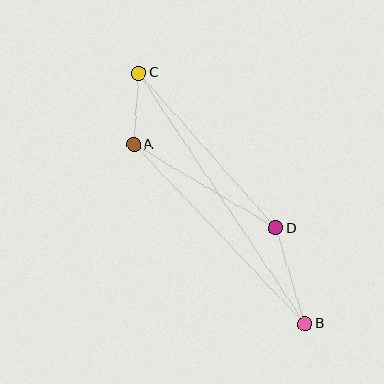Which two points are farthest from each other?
Points B and C are farthest from each other.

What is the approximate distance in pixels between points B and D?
The distance between B and D is approximately 100 pixels.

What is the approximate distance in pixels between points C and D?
The distance between C and D is approximately 207 pixels.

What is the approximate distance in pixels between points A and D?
The distance between A and D is approximately 165 pixels.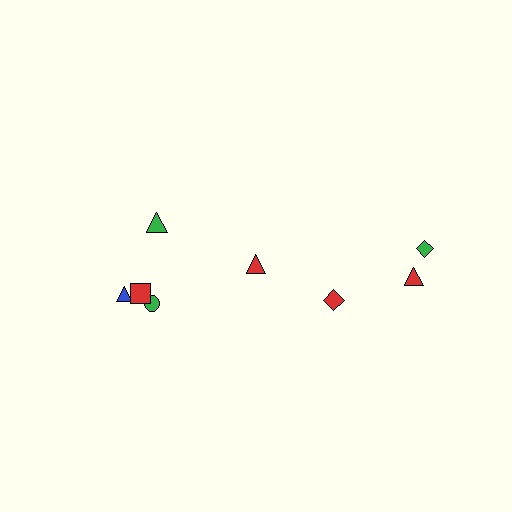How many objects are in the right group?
There are 3 objects.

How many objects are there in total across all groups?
There are 8 objects.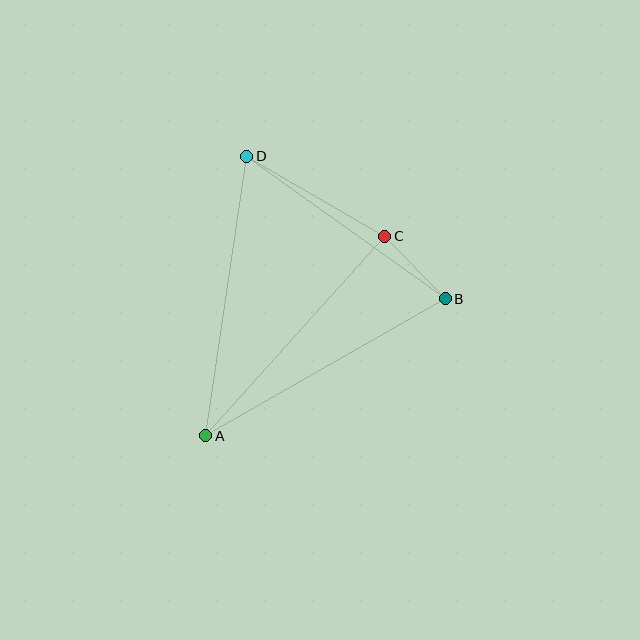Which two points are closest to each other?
Points B and C are closest to each other.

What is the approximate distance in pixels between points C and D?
The distance between C and D is approximately 160 pixels.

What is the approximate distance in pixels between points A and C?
The distance between A and C is approximately 268 pixels.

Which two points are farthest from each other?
Points A and D are farthest from each other.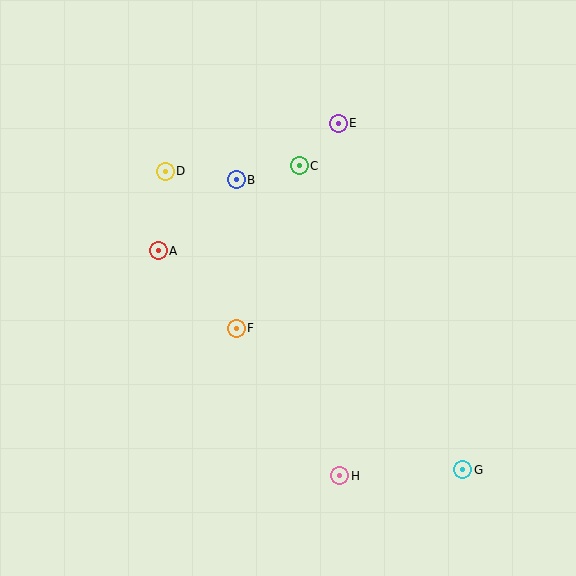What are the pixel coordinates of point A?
Point A is at (158, 251).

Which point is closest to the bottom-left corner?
Point F is closest to the bottom-left corner.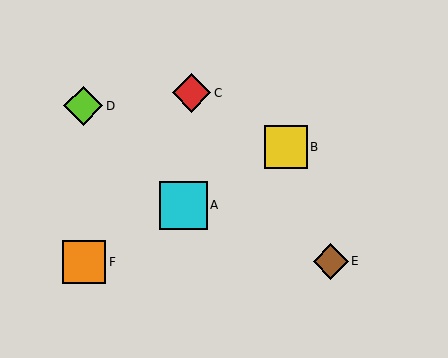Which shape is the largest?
The cyan square (labeled A) is the largest.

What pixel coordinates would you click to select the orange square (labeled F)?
Click at (84, 262) to select the orange square F.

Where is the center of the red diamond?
The center of the red diamond is at (191, 93).